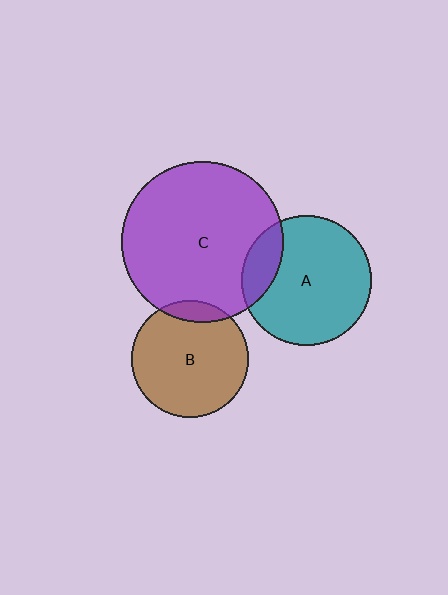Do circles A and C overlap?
Yes.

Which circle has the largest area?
Circle C (purple).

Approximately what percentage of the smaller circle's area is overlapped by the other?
Approximately 15%.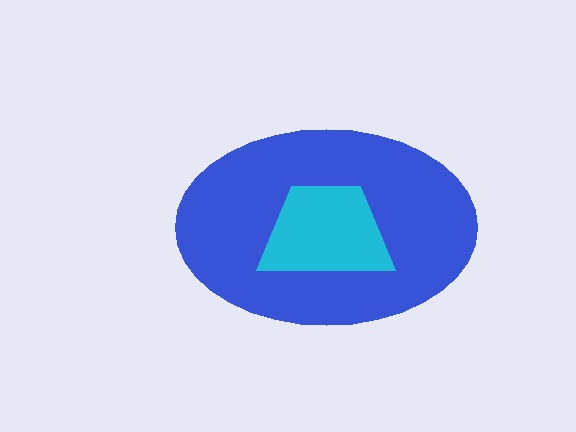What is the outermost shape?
The blue ellipse.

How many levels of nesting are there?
2.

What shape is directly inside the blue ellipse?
The cyan trapezoid.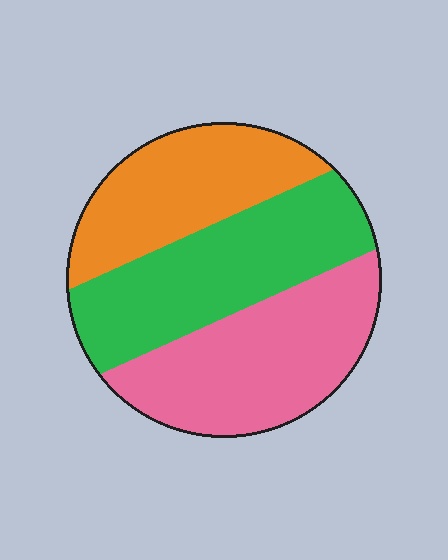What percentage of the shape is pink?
Pink takes up about three eighths (3/8) of the shape.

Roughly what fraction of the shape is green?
Green takes up about three eighths (3/8) of the shape.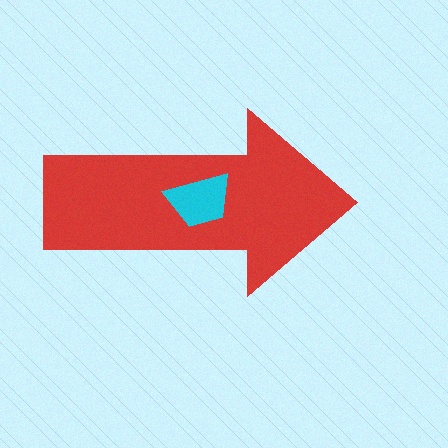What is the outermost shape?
The red arrow.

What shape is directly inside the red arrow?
The cyan trapezoid.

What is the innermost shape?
The cyan trapezoid.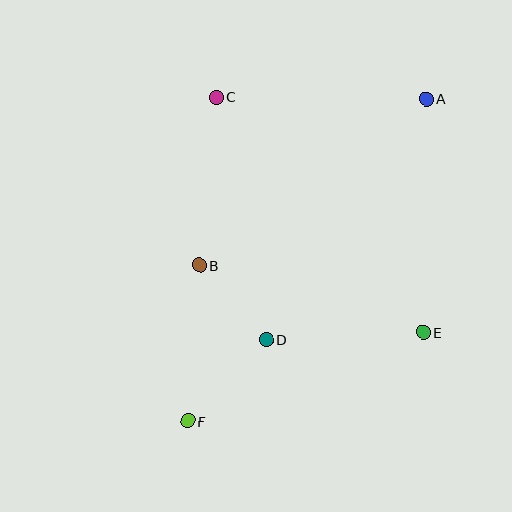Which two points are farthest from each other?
Points A and F are farthest from each other.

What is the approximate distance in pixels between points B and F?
The distance between B and F is approximately 156 pixels.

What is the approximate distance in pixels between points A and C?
The distance between A and C is approximately 210 pixels.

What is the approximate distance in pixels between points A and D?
The distance between A and D is approximately 289 pixels.